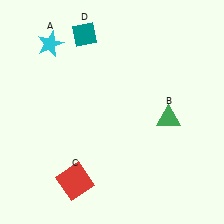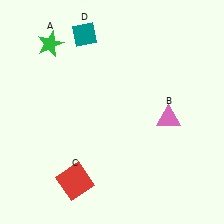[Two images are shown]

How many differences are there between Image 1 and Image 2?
There are 2 differences between the two images.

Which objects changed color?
A changed from cyan to green. B changed from green to pink.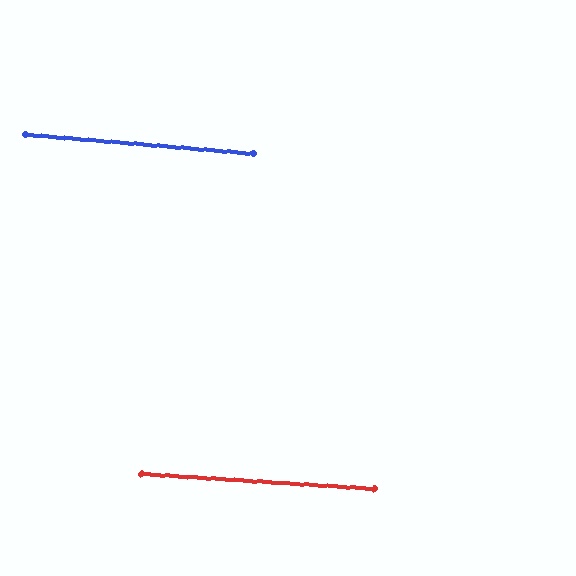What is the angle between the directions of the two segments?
Approximately 1 degree.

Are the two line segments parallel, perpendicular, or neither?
Parallel — their directions differ by only 1.0°.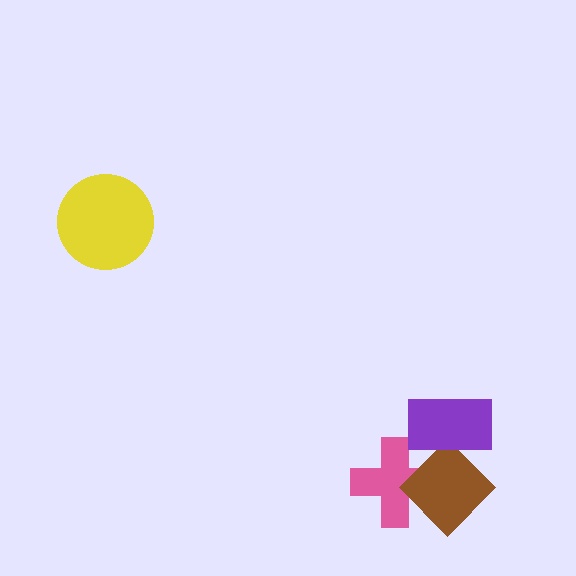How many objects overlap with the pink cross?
1 object overlaps with the pink cross.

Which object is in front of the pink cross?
The brown diamond is in front of the pink cross.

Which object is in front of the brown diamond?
The purple rectangle is in front of the brown diamond.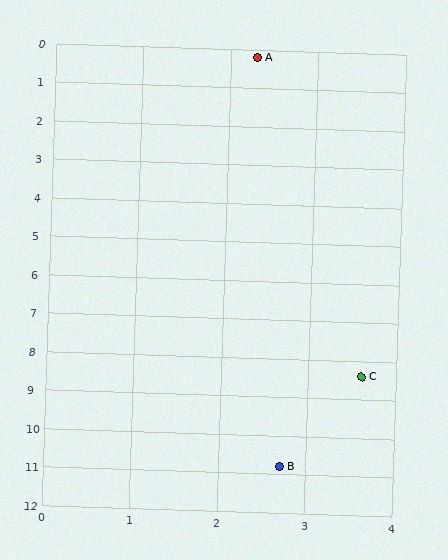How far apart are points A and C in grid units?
Points A and C are about 8.3 grid units apart.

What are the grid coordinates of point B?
Point B is at approximately (2.7, 10.8).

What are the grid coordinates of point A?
Point A is at approximately (2.3, 0.2).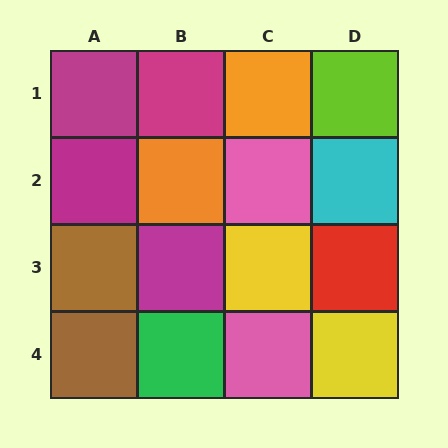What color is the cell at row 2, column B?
Orange.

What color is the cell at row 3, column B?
Magenta.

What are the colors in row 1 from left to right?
Magenta, magenta, orange, lime.